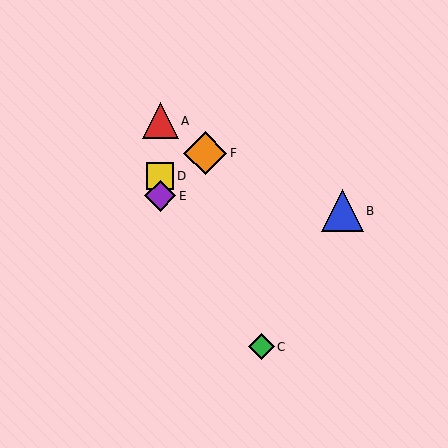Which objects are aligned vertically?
Objects A, D, E are aligned vertically.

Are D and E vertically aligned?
Yes, both are at x≈160.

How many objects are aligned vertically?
3 objects (A, D, E) are aligned vertically.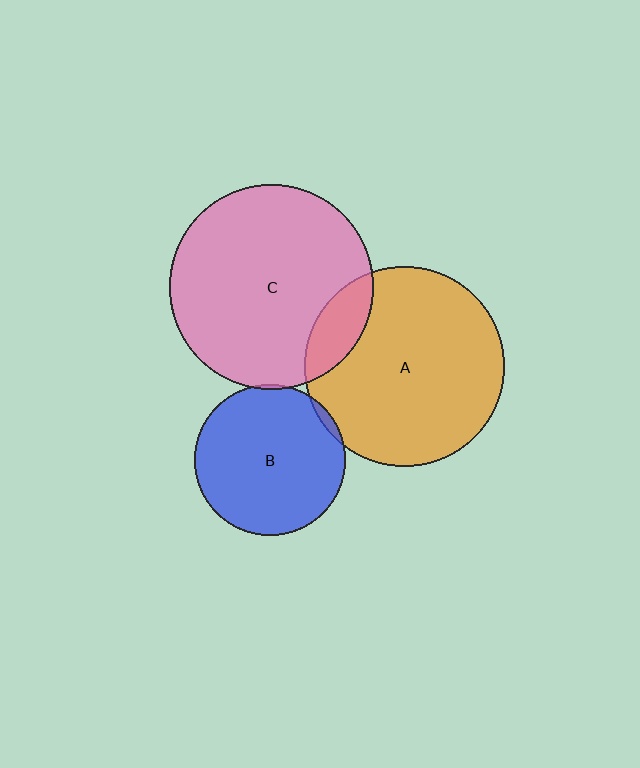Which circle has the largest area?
Circle C (pink).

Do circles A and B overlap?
Yes.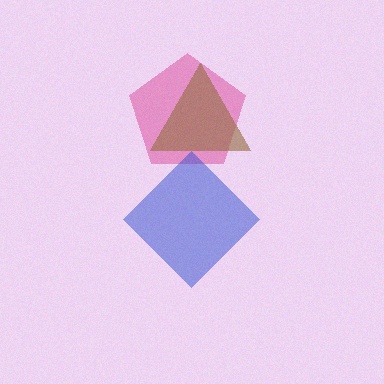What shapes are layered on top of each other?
The layered shapes are: a magenta pentagon, a brown triangle, a blue diamond.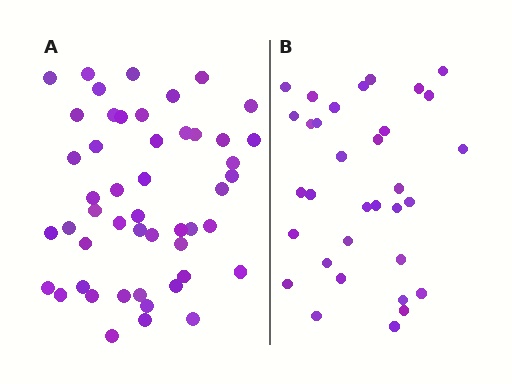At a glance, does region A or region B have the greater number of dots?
Region A (the left region) has more dots.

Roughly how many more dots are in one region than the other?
Region A has approximately 15 more dots than region B.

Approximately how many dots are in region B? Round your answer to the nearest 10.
About 30 dots. (The exact count is 33, which rounds to 30.)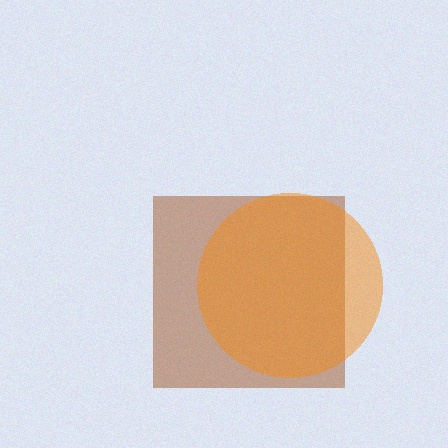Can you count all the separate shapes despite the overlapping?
Yes, there are 2 separate shapes.